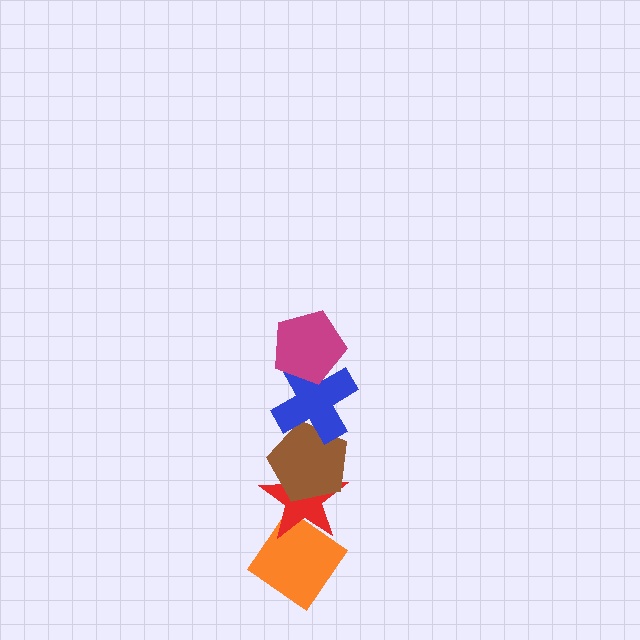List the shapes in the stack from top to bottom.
From top to bottom: the magenta pentagon, the blue cross, the brown pentagon, the red star, the orange diamond.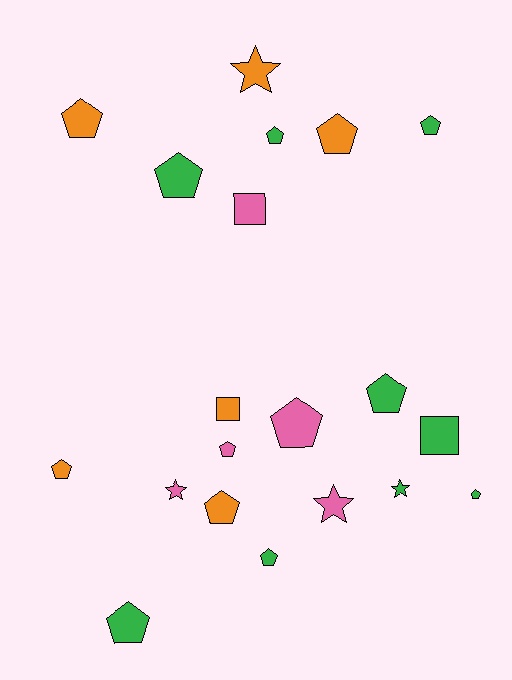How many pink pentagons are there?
There are 2 pink pentagons.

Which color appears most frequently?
Green, with 9 objects.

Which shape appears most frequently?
Pentagon, with 13 objects.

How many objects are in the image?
There are 20 objects.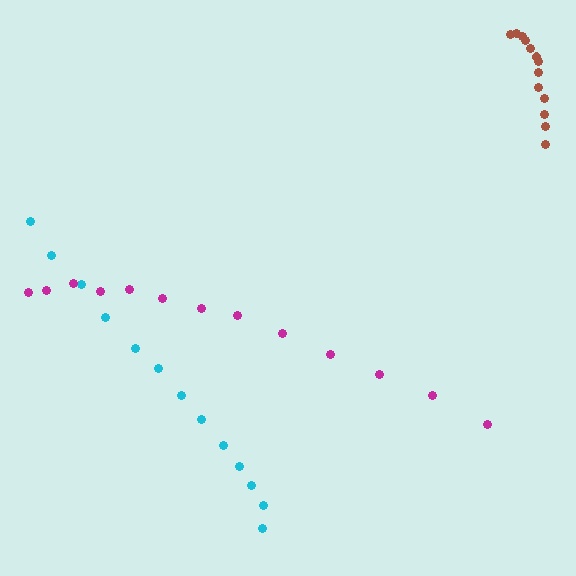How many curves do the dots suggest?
There are 3 distinct paths.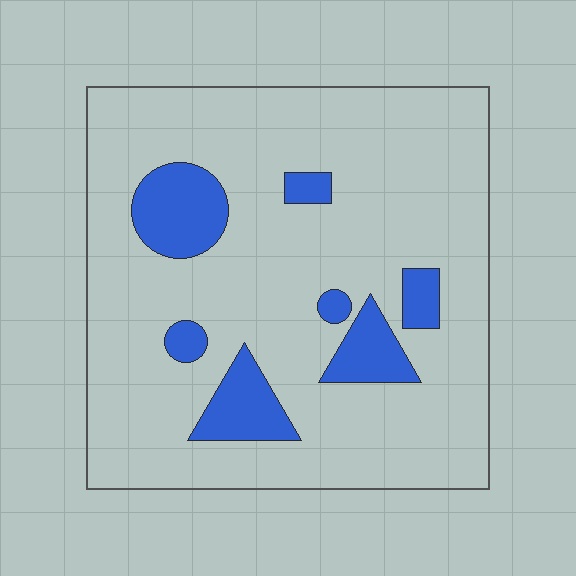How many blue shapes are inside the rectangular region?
7.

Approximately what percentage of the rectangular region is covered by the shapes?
Approximately 15%.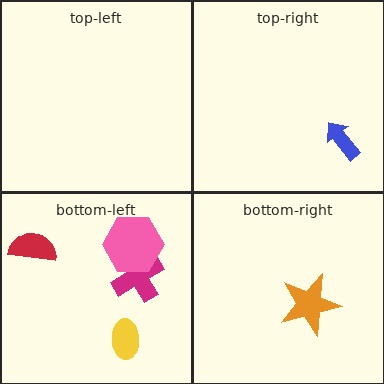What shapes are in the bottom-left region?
The magenta cross, the red semicircle, the pink hexagon, the yellow ellipse.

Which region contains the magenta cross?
The bottom-left region.